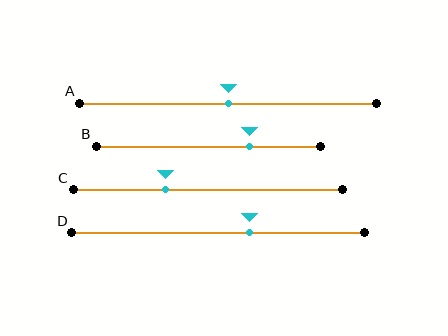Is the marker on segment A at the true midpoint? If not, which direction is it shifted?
Yes, the marker on segment A is at the true midpoint.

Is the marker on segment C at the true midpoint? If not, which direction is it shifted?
No, the marker on segment C is shifted to the left by about 16% of the segment length.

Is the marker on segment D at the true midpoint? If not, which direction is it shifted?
No, the marker on segment D is shifted to the right by about 11% of the segment length.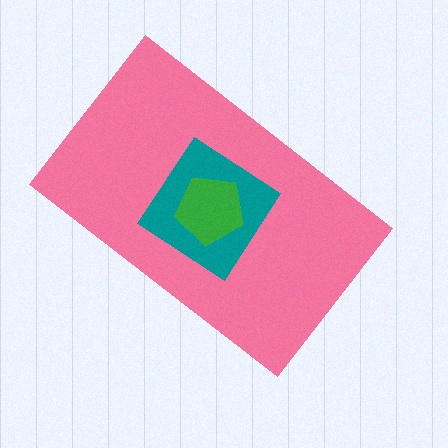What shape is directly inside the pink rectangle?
The teal diamond.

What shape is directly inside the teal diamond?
The green pentagon.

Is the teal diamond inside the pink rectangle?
Yes.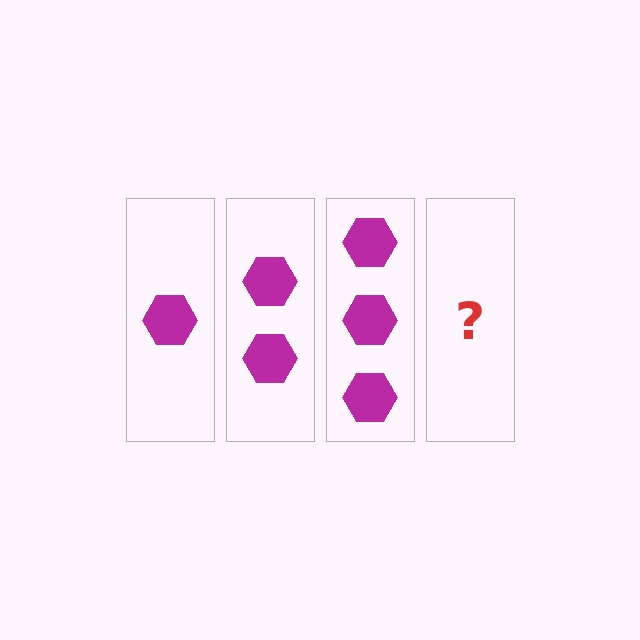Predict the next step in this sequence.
The next step is 4 hexagons.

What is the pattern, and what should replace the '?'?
The pattern is that each step adds one more hexagon. The '?' should be 4 hexagons.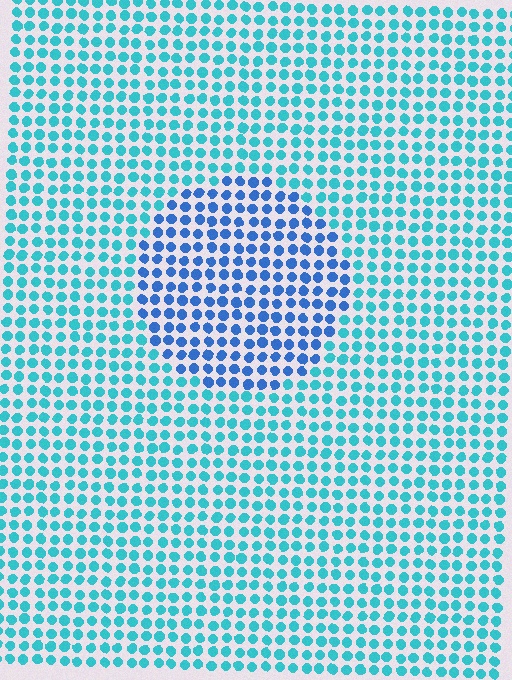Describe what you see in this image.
The image is filled with small cyan elements in a uniform arrangement. A circle-shaped region is visible where the elements are tinted to a slightly different hue, forming a subtle color boundary.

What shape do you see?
I see a circle.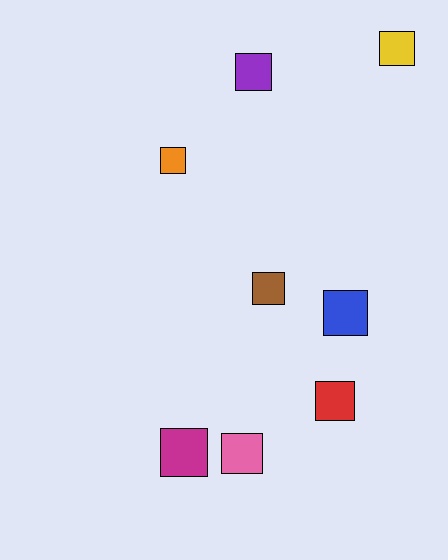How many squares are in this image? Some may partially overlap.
There are 8 squares.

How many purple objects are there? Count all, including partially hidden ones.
There is 1 purple object.